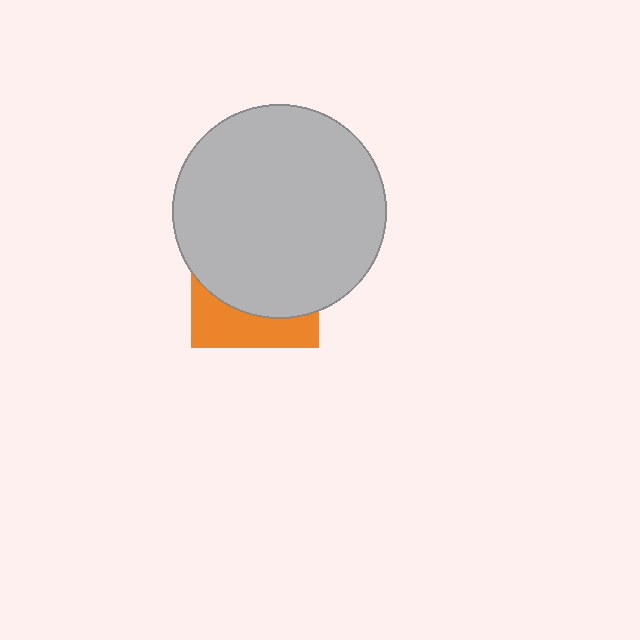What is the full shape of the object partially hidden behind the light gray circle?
The partially hidden object is an orange square.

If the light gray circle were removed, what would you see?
You would see the complete orange square.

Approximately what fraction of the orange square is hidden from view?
Roughly 69% of the orange square is hidden behind the light gray circle.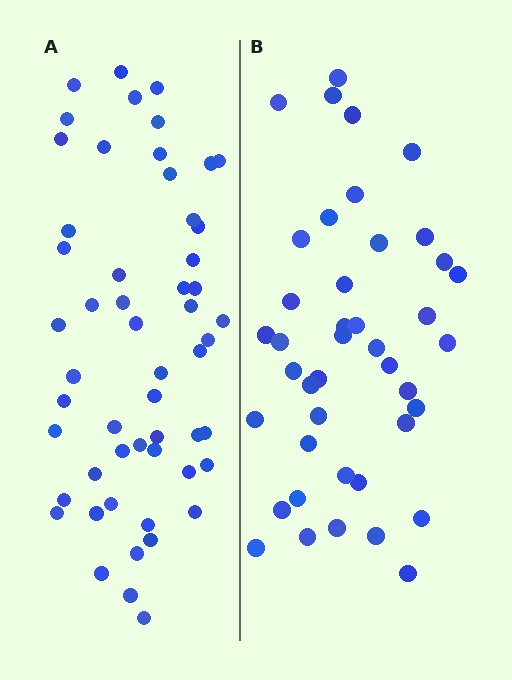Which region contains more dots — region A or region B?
Region A (the left region) has more dots.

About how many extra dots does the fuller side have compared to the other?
Region A has roughly 12 or so more dots than region B.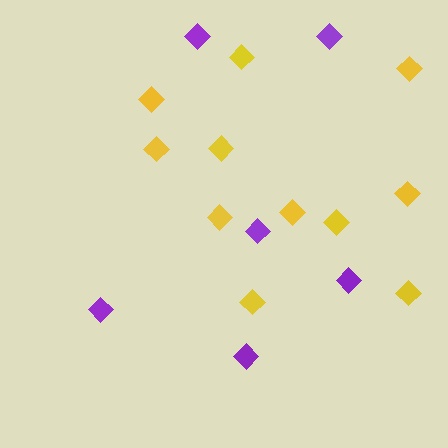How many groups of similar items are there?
There are 2 groups: one group of purple diamonds (6) and one group of yellow diamonds (11).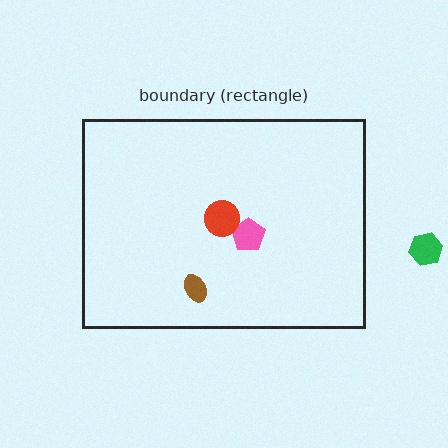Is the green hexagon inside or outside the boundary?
Outside.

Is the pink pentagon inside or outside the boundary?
Inside.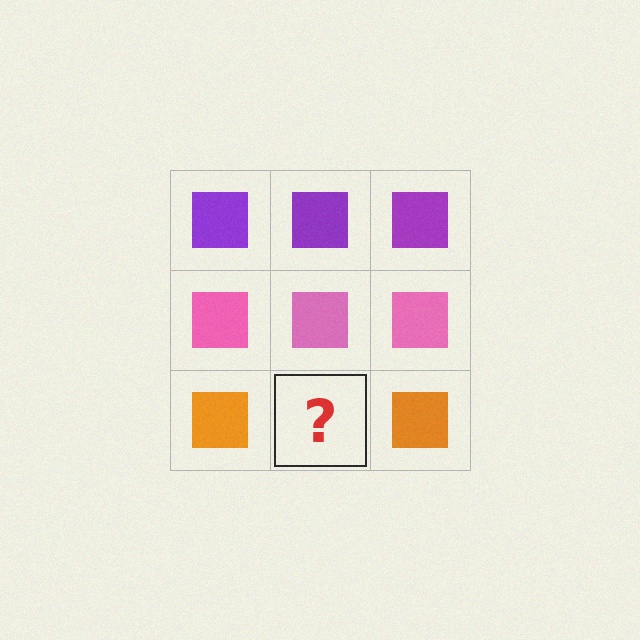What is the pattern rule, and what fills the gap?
The rule is that each row has a consistent color. The gap should be filled with an orange square.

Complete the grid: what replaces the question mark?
The question mark should be replaced with an orange square.